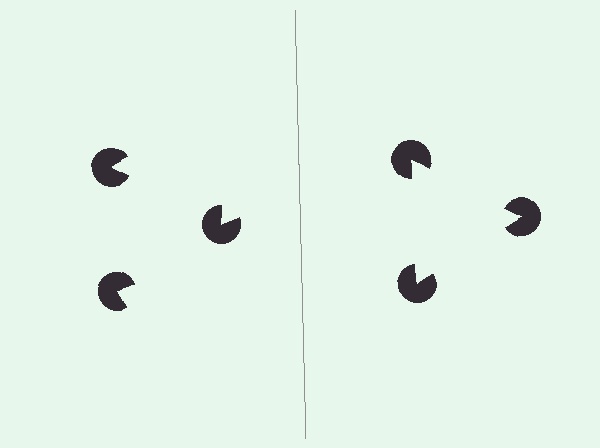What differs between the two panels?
The pac-man discs are positioned identically on both sides; only the wedge orientations differ. On the right they align to a triangle; on the left they are misaligned.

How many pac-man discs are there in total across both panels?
6 — 3 on each side.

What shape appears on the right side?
An illusory triangle.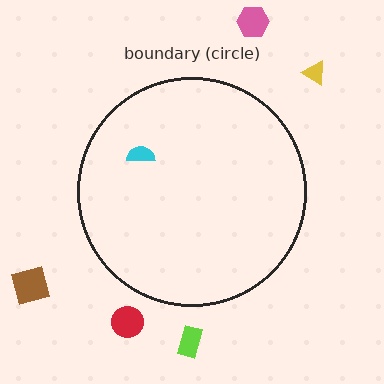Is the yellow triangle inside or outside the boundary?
Outside.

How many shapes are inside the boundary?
1 inside, 5 outside.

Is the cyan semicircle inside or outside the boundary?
Inside.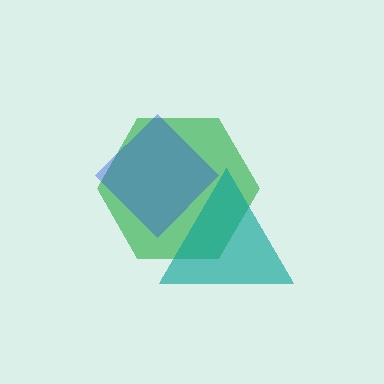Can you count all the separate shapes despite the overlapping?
Yes, there are 3 separate shapes.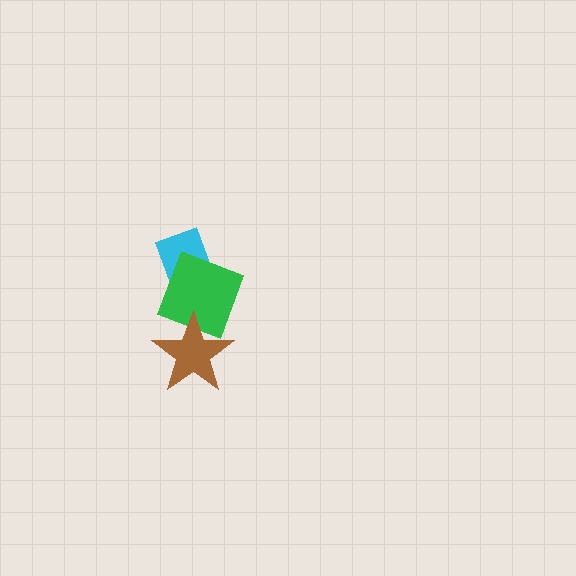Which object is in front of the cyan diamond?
The green diamond is in front of the cyan diamond.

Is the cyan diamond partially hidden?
Yes, it is partially covered by another shape.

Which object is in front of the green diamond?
The brown star is in front of the green diamond.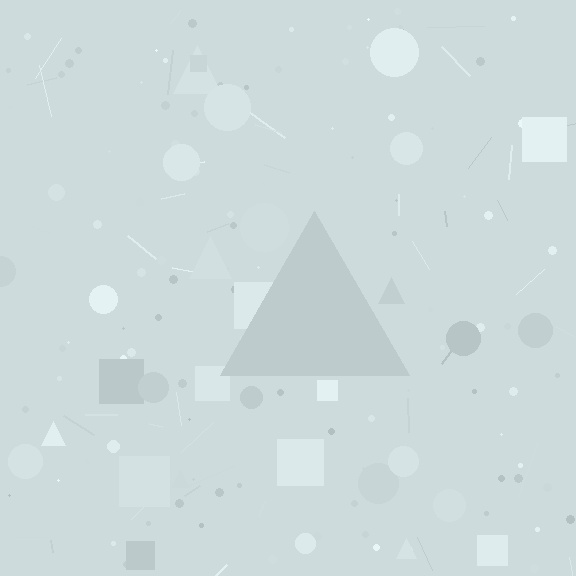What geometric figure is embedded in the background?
A triangle is embedded in the background.